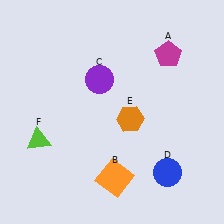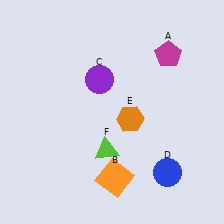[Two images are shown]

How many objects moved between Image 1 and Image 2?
1 object moved between the two images.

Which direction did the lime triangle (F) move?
The lime triangle (F) moved right.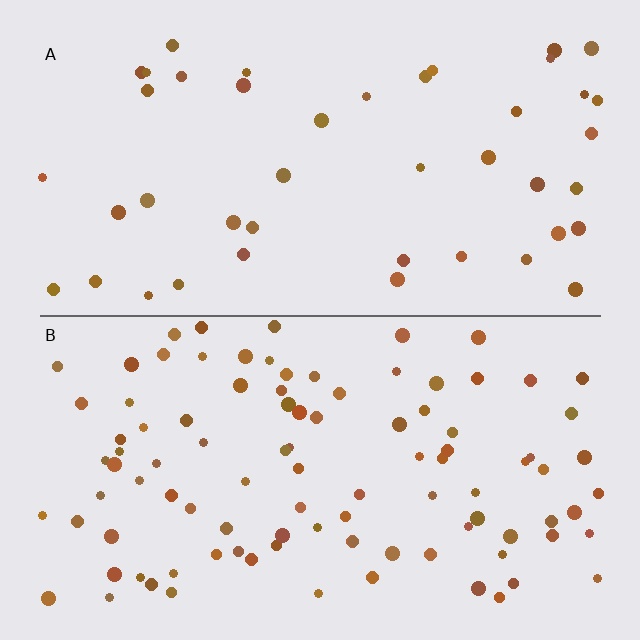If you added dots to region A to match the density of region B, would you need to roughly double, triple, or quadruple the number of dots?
Approximately double.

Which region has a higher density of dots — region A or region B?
B (the bottom).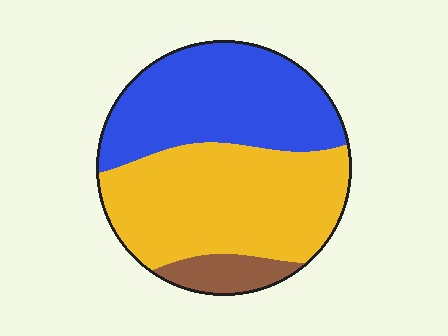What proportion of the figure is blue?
Blue covers around 40% of the figure.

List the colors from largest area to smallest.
From largest to smallest: yellow, blue, brown.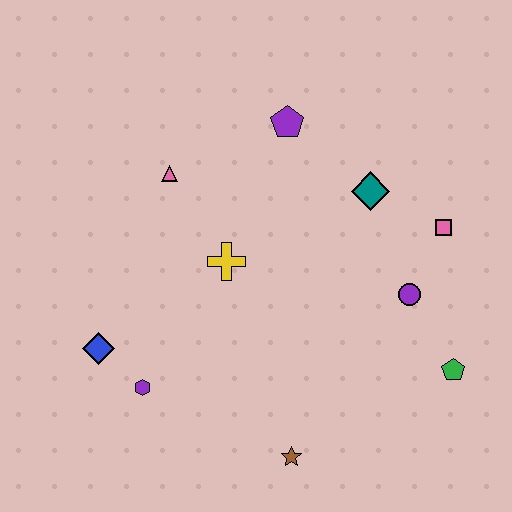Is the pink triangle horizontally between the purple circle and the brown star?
No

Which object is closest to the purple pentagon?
The teal diamond is closest to the purple pentagon.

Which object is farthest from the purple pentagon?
The brown star is farthest from the purple pentagon.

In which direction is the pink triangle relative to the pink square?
The pink triangle is to the left of the pink square.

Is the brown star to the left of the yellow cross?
No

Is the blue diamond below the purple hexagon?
No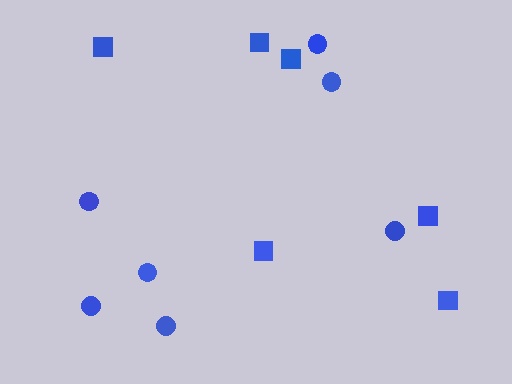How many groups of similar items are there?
There are 2 groups: one group of squares (6) and one group of circles (7).